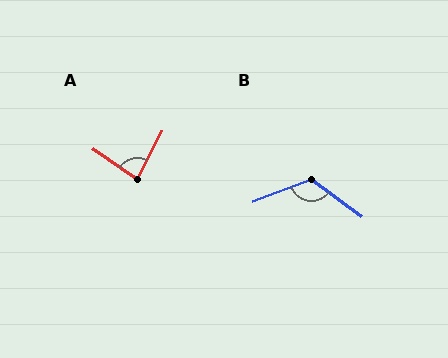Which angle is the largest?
B, at approximately 122 degrees.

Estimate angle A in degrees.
Approximately 82 degrees.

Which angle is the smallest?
A, at approximately 82 degrees.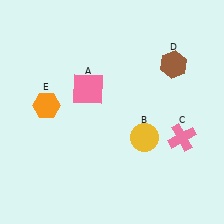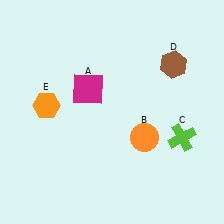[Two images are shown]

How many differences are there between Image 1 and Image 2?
There are 3 differences between the two images.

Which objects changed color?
A changed from pink to magenta. B changed from yellow to orange. C changed from pink to lime.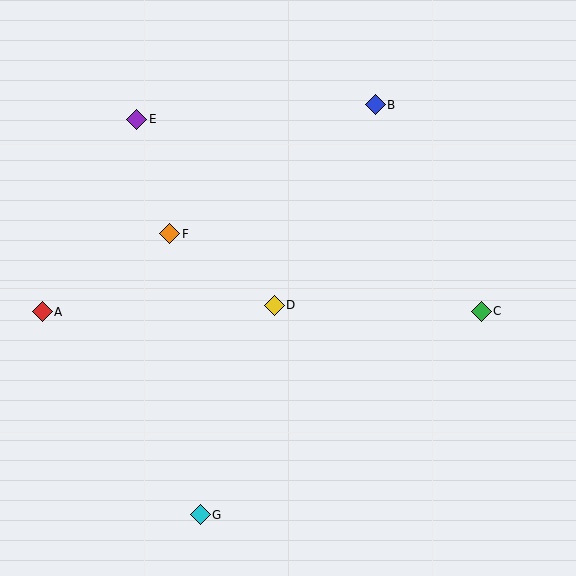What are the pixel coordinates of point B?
Point B is at (375, 105).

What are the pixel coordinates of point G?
Point G is at (200, 515).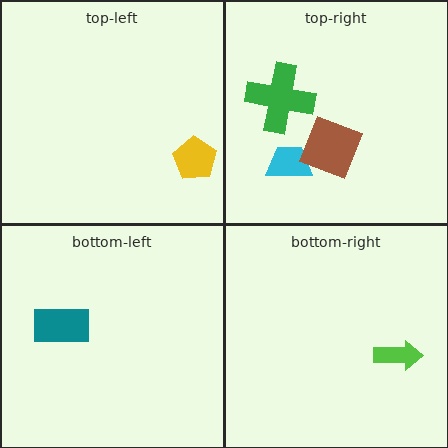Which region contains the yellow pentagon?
The top-left region.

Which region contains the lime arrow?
The bottom-right region.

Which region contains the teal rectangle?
The bottom-left region.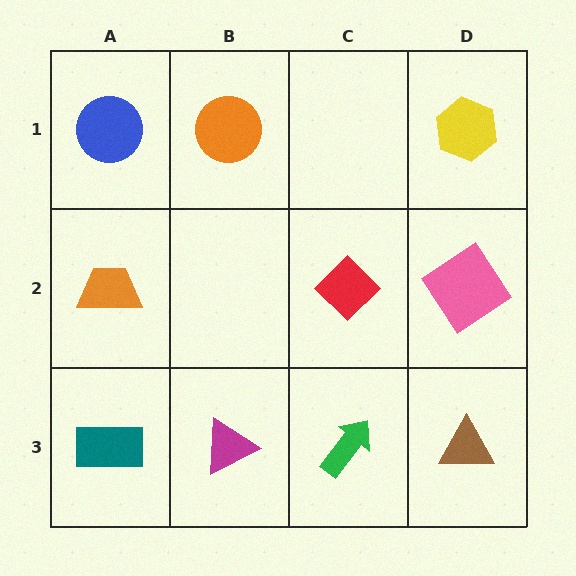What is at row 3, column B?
A magenta triangle.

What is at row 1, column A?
A blue circle.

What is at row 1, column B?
An orange circle.